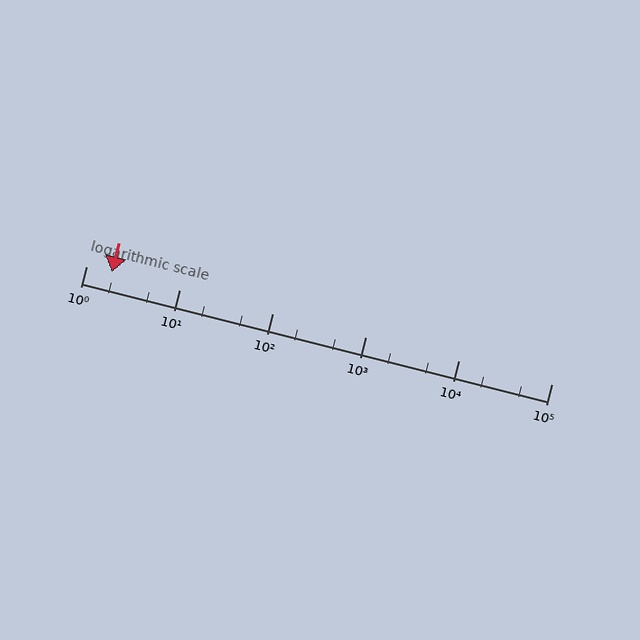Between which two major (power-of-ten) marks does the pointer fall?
The pointer is between 1 and 10.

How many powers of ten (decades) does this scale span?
The scale spans 5 decades, from 1 to 100000.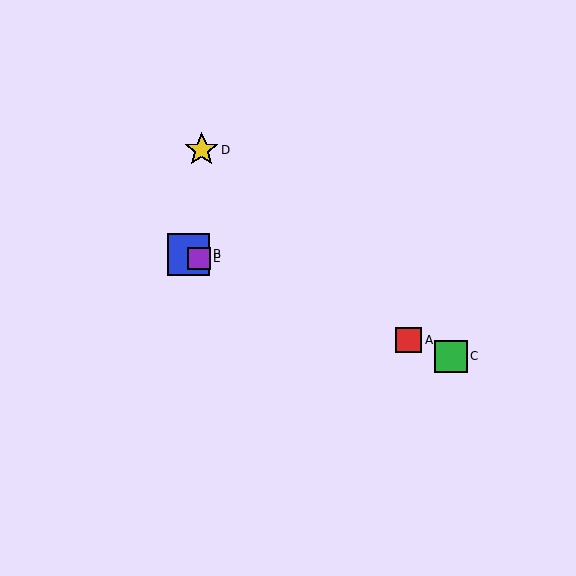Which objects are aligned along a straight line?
Objects A, B, C, E are aligned along a straight line.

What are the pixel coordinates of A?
Object A is at (409, 340).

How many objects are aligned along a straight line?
4 objects (A, B, C, E) are aligned along a straight line.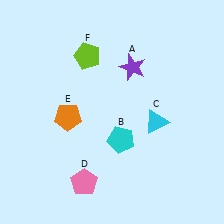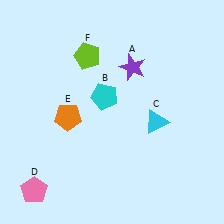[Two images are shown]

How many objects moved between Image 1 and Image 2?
2 objects moved between the two images.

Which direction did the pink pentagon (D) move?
The pink pentagon (D) moved left.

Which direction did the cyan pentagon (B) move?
The cyan pentagon (B) moved up.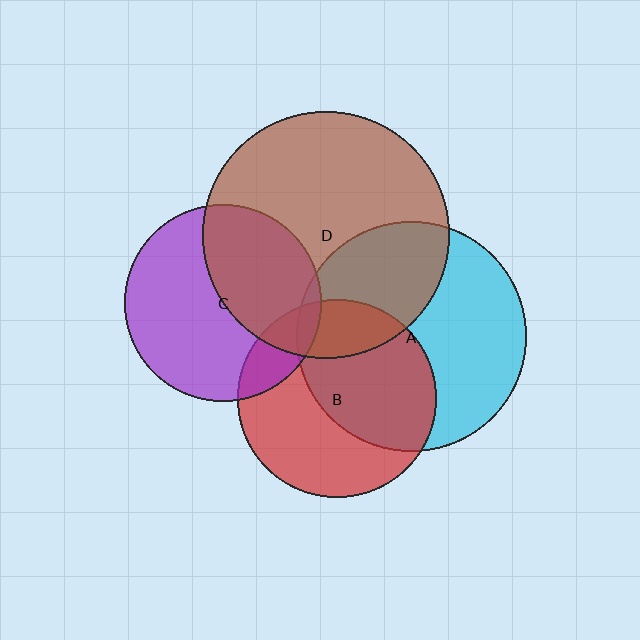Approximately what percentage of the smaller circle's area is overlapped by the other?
Approximately 35%.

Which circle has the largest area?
Circle D (brown).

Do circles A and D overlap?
Yes.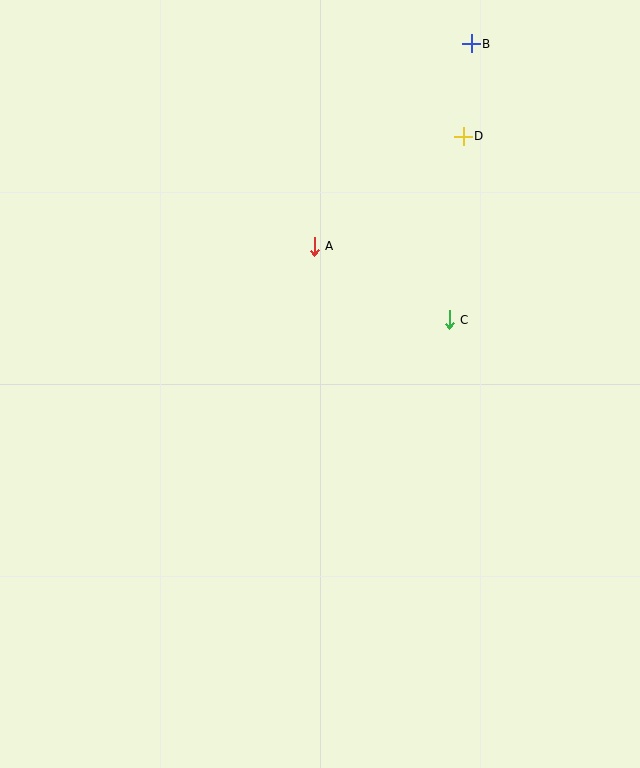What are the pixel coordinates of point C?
Point C is at (449, 320).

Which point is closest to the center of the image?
Point A at (314, 246) is closest to the center.